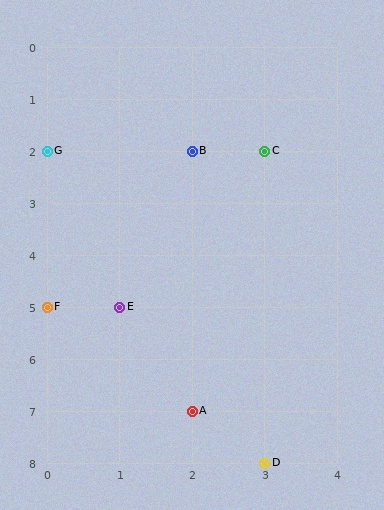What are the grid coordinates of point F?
Point F is at grid coordinates (0, 5).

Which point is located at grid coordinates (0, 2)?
Point G is at (0, 2).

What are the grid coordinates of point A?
Point A is at grid coordinates (2, 7).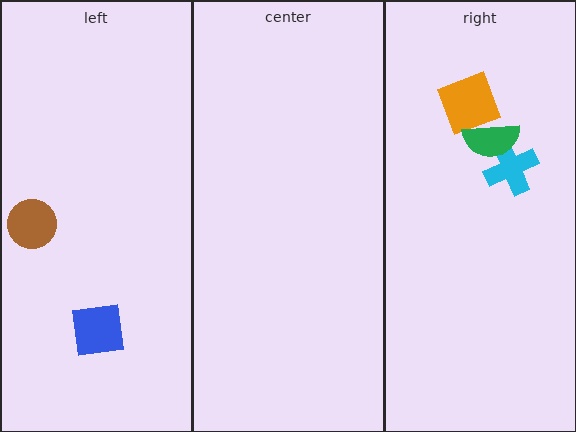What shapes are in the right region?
The orange square, the cyan cross, the green semicircle.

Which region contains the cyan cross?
The right region.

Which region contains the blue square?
The left region.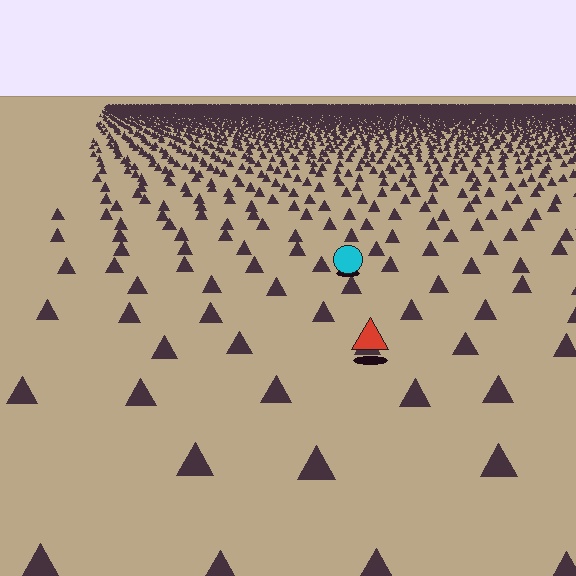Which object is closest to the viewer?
The red triangle is closest. The texture marks near it are larger and more spread out.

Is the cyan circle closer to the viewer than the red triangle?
No. The red triangle is closer — you can tell from the texture gradient: the ground texture is coarser near it.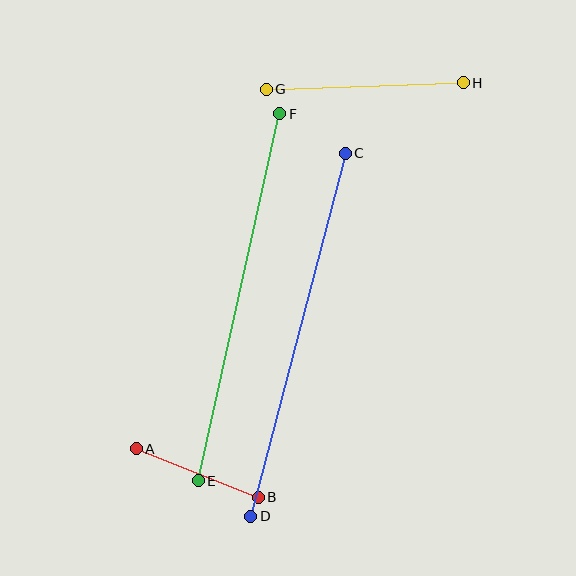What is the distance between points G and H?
The distance is approximately 197 pixels.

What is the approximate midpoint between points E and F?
The midpoint is at approximately (239, 297) pixels.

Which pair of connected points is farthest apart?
Points E and F are farthest apart.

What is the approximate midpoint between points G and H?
The midpoint is at approximately (365, 86) pixels.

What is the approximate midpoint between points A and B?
The midpoint is at approximately (197, 473) pixels.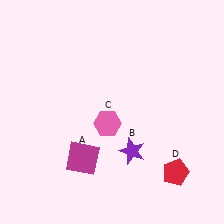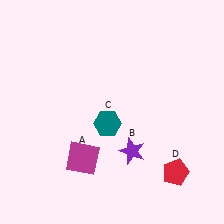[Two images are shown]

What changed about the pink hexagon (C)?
In Image 1, C is pink. In Image 2, it changed to teal.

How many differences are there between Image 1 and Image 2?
There is 1 difference between the two images.